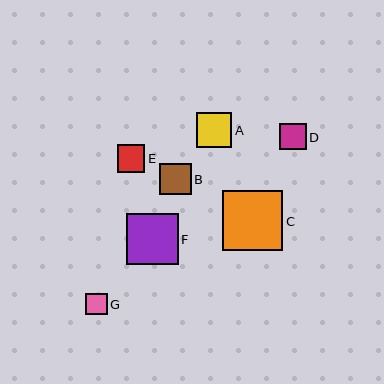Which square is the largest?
Square C is the largest with a size of approximately 60 pixels.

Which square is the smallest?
Square G is the smallest with a size of approximately 22 pixels.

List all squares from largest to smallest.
From largest to smallest: C, F, A, B, E, D, G.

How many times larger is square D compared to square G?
Square D is approximately 1.2 times the size of square G.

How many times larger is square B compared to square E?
Square B is approximately 1.1 times the size of square E.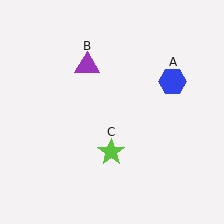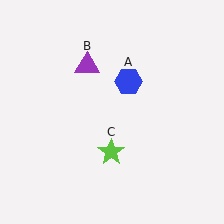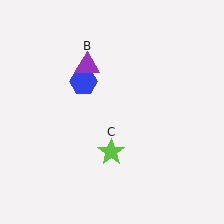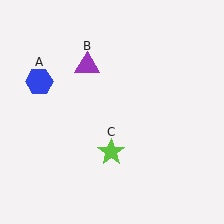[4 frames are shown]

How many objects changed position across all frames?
1 object changed position: blue hexagon (object A).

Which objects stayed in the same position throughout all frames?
Purple triangle (object B) and lime star (object C) remained stationary.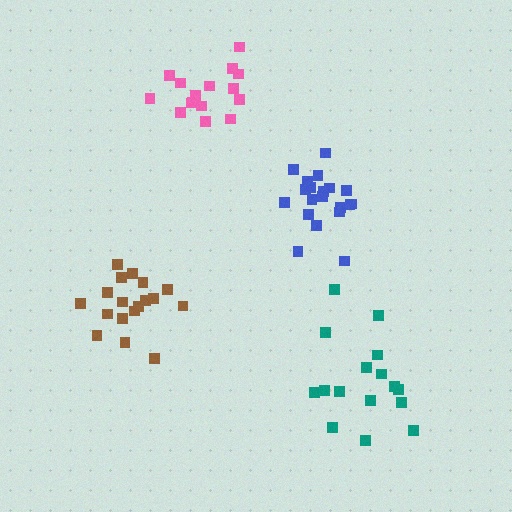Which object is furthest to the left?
The brown cluster is leftmost.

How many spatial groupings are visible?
There are 4 spatial groupings.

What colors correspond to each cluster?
The clusters are colored: pink, teal, brown, blue.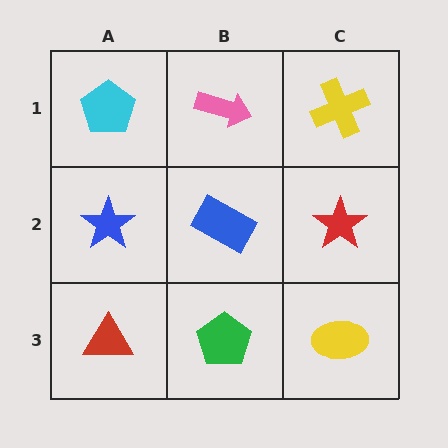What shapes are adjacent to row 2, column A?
A cyan pentagon (row 1, column A), a red triangle (row 3, column A), a blue rectangle (row 2, column B).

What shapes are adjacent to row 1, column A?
A blue star (row 2, column A), a pink arrow (row 1, column B).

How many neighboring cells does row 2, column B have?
4.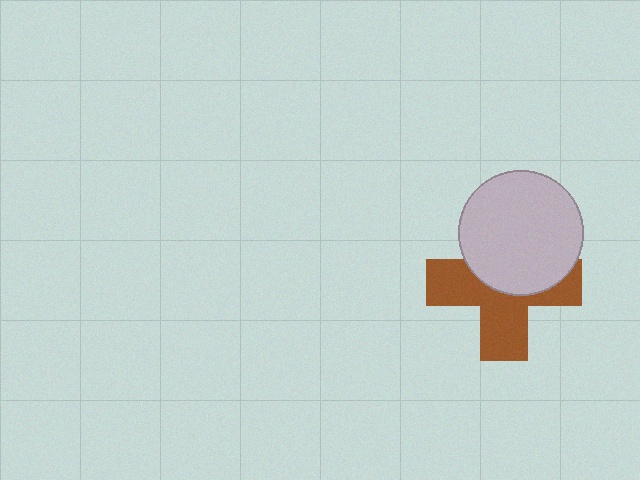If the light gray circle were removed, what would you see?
You would see the complete brown cross.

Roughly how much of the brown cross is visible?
About half of it is visible (roughly 55%).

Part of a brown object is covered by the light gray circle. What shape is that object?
It is a cross.